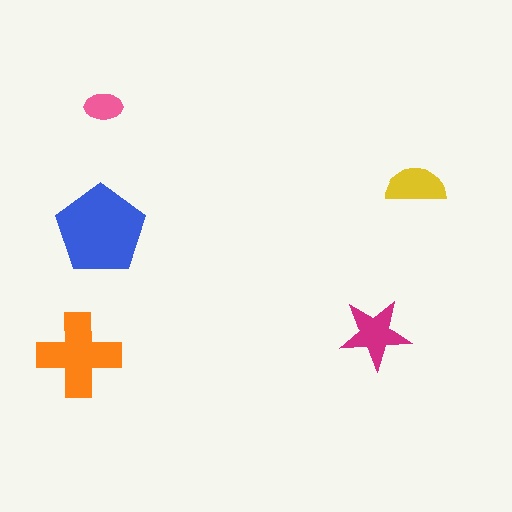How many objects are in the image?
There are 5 objects in the image.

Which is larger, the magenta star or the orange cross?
The orange cross.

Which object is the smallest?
The pink ellipse.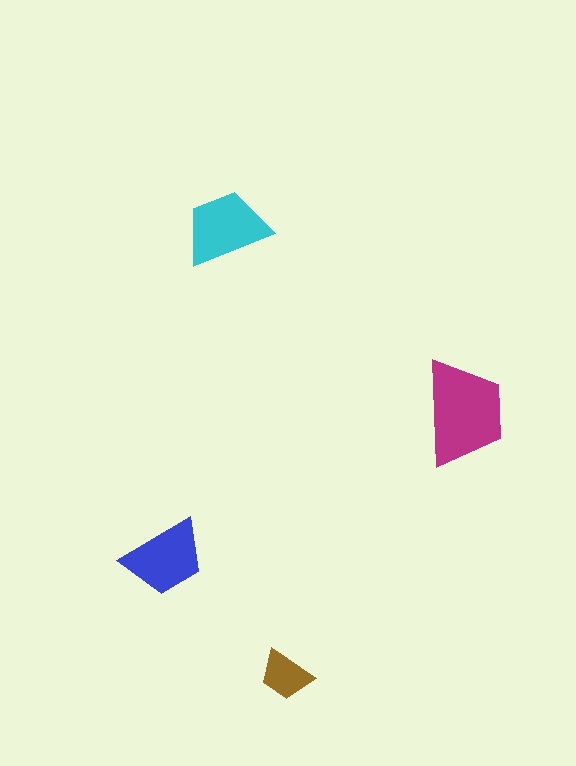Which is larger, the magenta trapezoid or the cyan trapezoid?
The magenta one.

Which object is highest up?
The cyan trapezoid is topmost.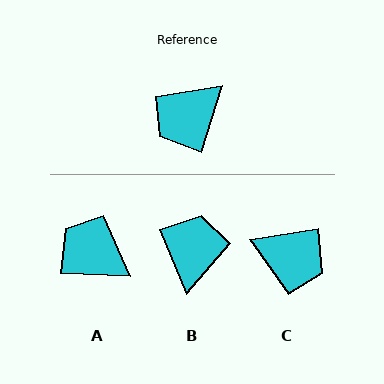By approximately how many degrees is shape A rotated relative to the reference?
Approximately 75 degrees clockwise.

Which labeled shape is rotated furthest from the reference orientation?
B, about 140 degrees away.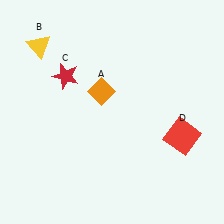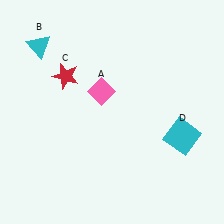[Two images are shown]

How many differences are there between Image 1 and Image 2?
There are 3 differences between the two images.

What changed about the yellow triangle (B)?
In Image 1, B is yellow. In Image 2, it changed to cyan.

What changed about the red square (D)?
In Image 1, D is red. In Image 2, it changed to cyan.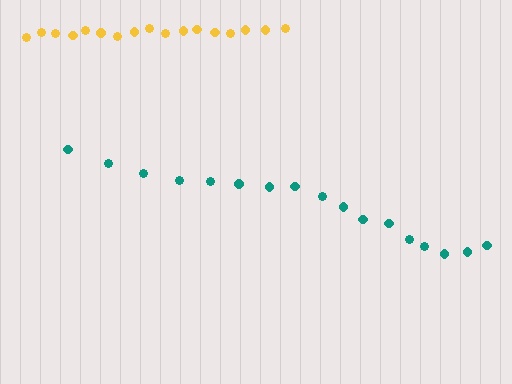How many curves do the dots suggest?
There are 2 distinct paths.